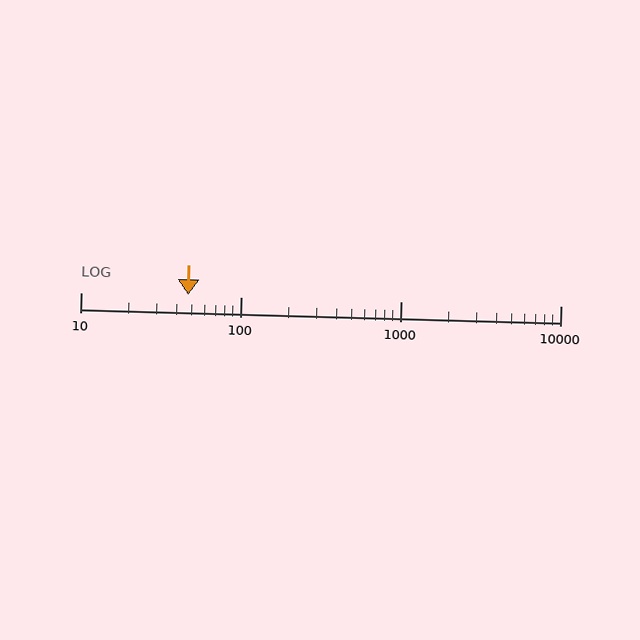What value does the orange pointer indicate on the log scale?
The pointer indicates approximately 47.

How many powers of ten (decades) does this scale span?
The scale spans 3 decades, from 10 to 10000.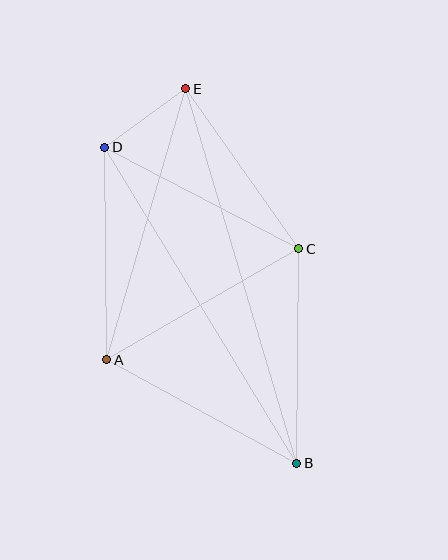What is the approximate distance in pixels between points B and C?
The distance between B and C is approximately 215 pixels.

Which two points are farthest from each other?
Points B and E are farthest from each other.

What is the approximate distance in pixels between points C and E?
The distance between C and E is approximately 196 pixels.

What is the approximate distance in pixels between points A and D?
The distance between A and D is approximately 213 pixels.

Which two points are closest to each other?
Points D and E are closest to each other.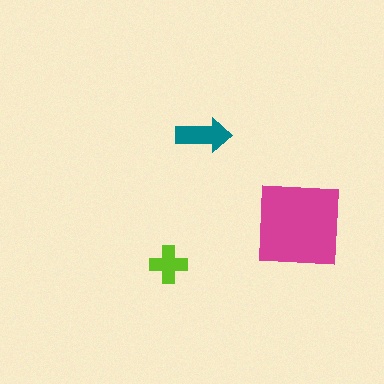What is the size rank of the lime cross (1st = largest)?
3rd.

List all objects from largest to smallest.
The magenta square, the teal arrow, the lime cross.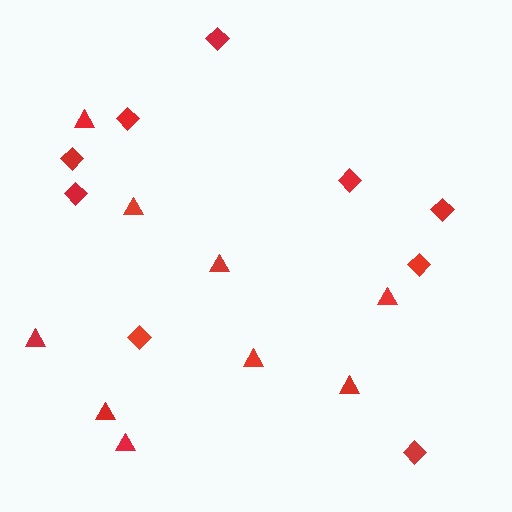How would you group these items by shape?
There are 2 groups: one group of diamonds (9) and one group of triangles (9).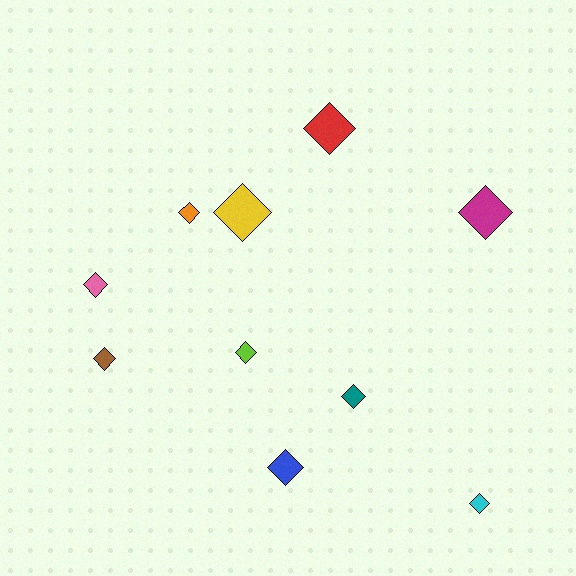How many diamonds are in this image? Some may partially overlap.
There are 10 diamonds.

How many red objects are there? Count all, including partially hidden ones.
There is 1 red object.